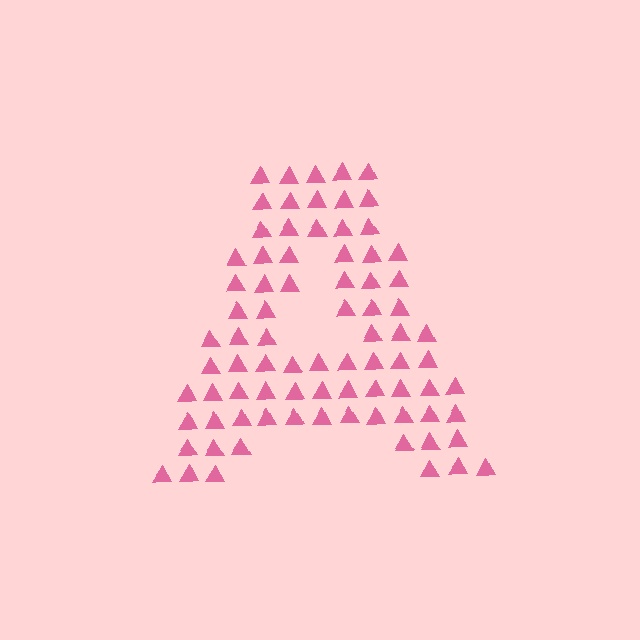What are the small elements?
The small elements are triangles.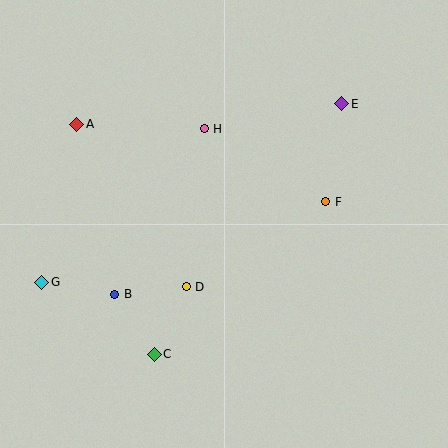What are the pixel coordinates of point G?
Point G is at (42, 282).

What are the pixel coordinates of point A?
Point A is at (77, 124).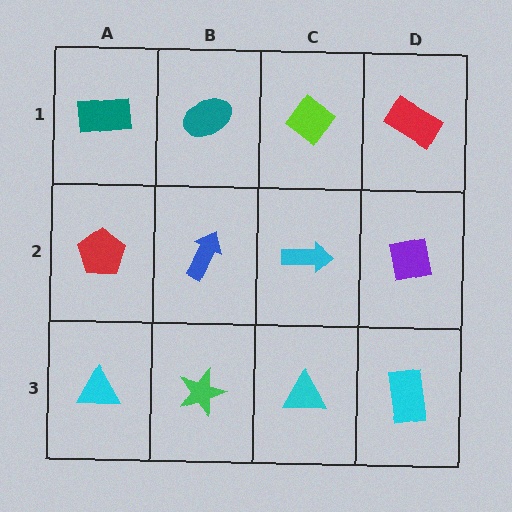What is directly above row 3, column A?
A red pentagon.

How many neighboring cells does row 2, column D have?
3.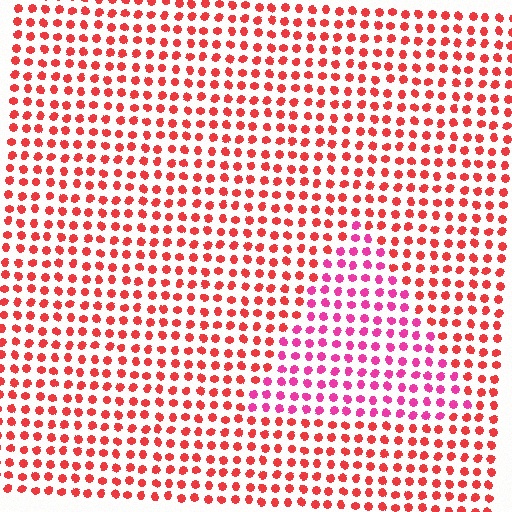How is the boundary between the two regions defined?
The boundary is defined purely by a slight shift in hue (about 35 degrees). Spacing, size, and orientation are identical on both sides.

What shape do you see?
I see a triangle.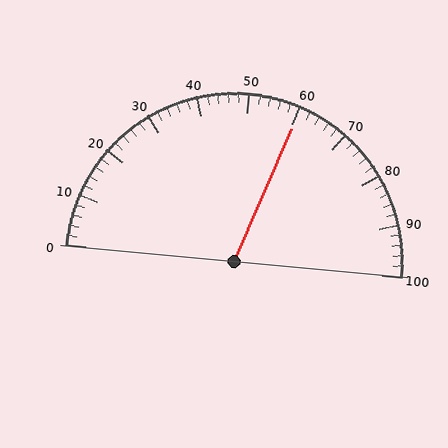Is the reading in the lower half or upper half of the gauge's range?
The reading is in the upper half of the range (0 to 100).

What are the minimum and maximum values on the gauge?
The gauge ranges from 0 to 100.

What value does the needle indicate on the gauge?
The needle indicates approximately 60.